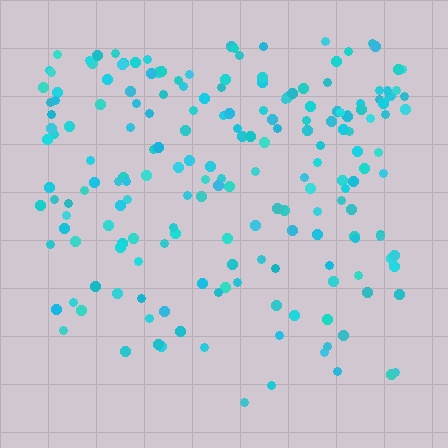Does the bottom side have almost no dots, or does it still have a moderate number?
Still a moderate number, just noticeably fewer than the top.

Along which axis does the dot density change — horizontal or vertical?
Vertical.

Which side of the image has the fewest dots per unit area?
The bottom.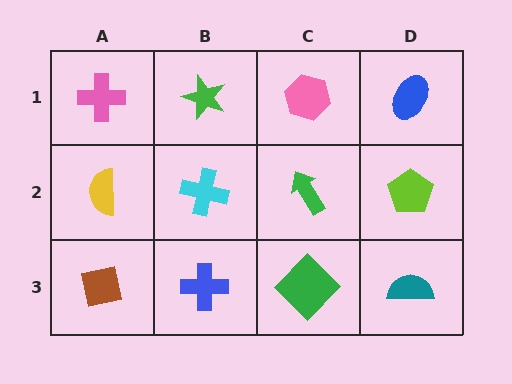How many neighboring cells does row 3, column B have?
3.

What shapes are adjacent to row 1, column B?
A cyan cross (row 2, column B), a pink cross (row 1, column A), a pink hexagon (row 1, column C).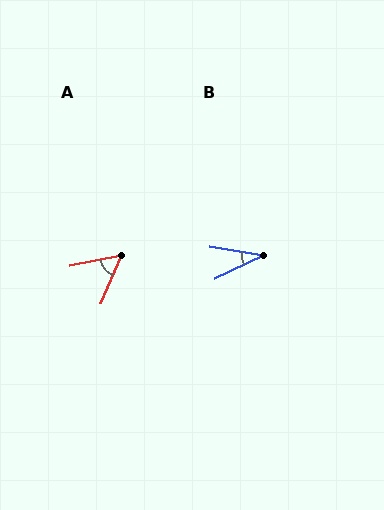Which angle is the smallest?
B, at approximately 35 degrees.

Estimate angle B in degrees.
Approximately 35 degrees.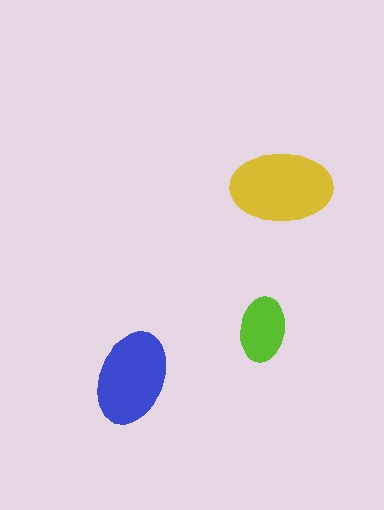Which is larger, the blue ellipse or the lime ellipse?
The blue one.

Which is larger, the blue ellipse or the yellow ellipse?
The yellow one.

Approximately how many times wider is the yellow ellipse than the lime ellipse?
About 1.5 times wider.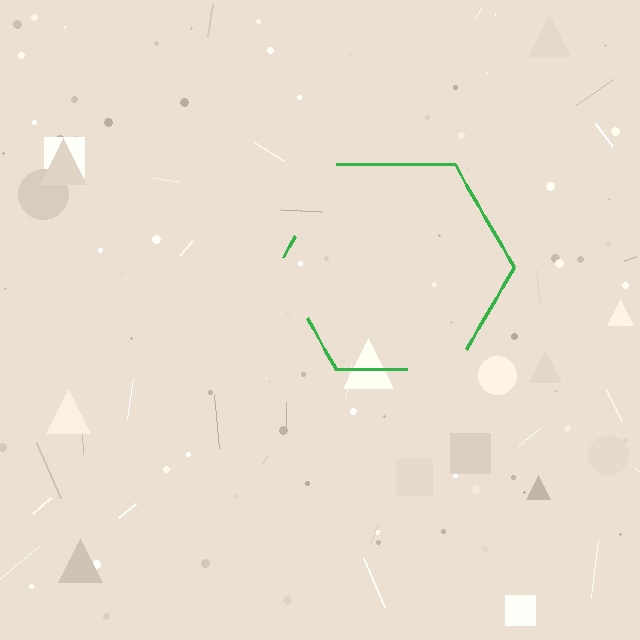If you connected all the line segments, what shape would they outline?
They would outline a hexagon.